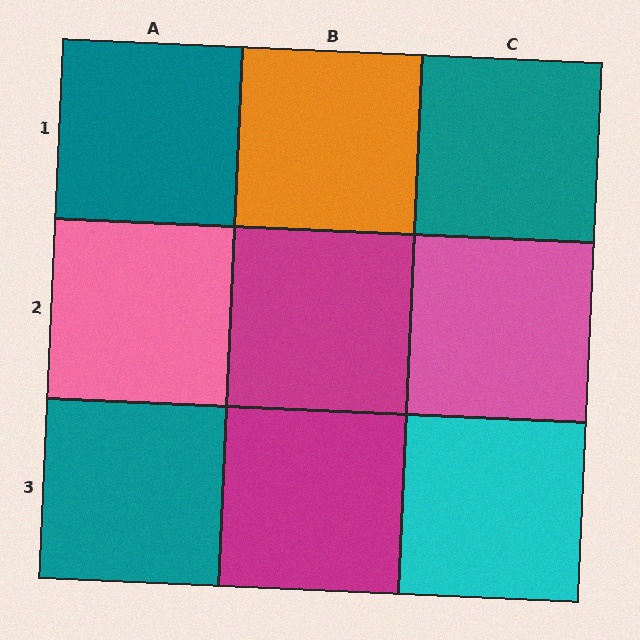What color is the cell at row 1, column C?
Teal.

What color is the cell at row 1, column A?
Teal.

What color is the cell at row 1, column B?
Orange.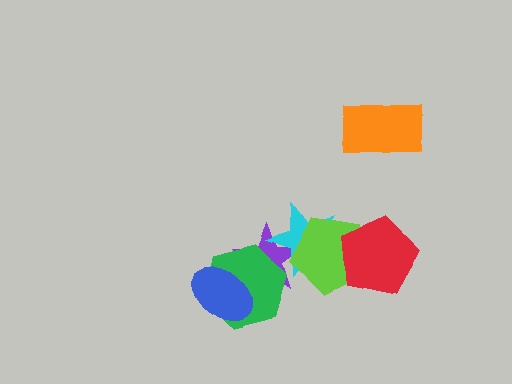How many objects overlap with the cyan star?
2 objects overlap with the cyan star.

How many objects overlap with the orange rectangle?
0 objects overlap with the orange rectangle.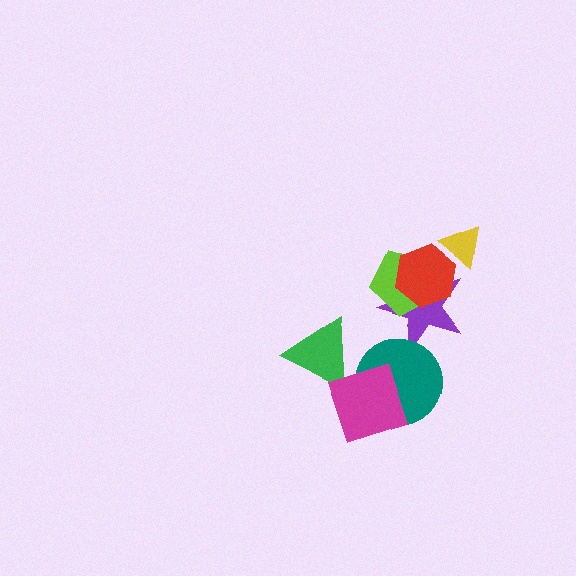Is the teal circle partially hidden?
Yes, it is partially covered by another shape.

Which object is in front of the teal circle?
The magenta diamond is in front of the teal circle.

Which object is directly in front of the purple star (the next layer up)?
The lime pentagon is directly in front of the purple star.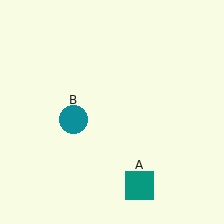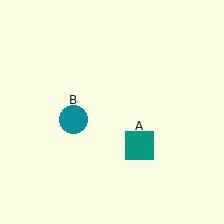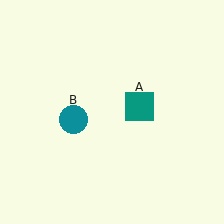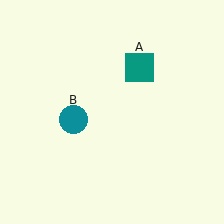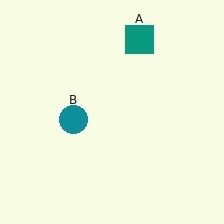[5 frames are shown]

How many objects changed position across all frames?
1 object changed position: teal square (object A).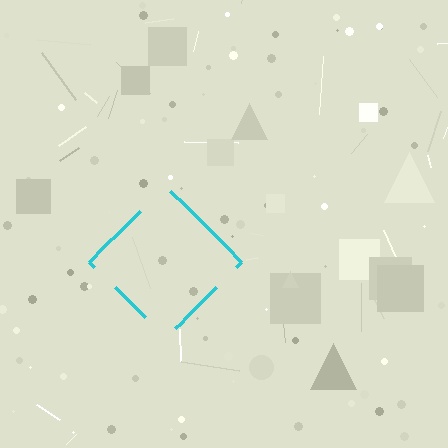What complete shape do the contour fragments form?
The contour fragments form a diamond.